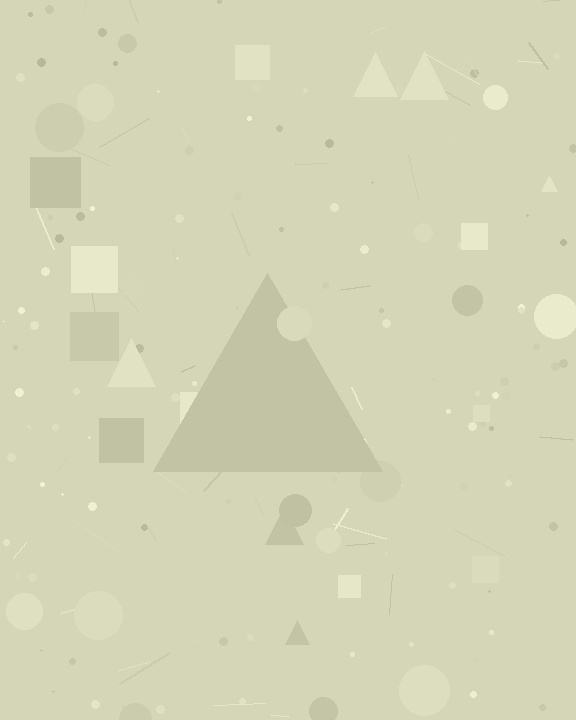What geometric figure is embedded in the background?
A triangle is embedded in the background.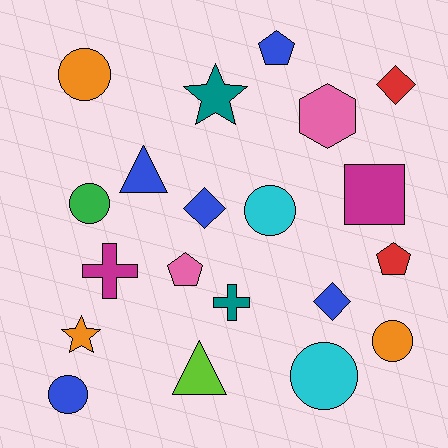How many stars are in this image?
There are 2 stars.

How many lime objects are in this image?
There is 1 lime object.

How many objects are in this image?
There are 20 objects.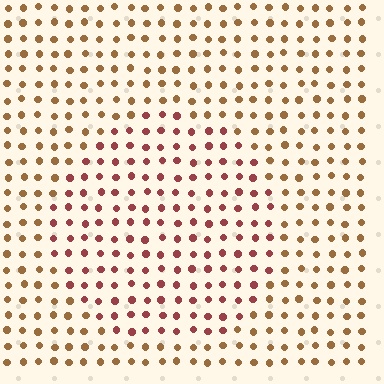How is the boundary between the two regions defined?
The boundary is defined purely by a slight shift in hue (about 36 degrees). Spacing, size, and orientation are identical on both sides.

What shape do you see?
I see a circle.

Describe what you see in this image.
The image is filled with small brown elements in a uniform arrangement. A circle-shaped region is visible where the elements are tinted to a slightly different hue, forming a subtle color boundary.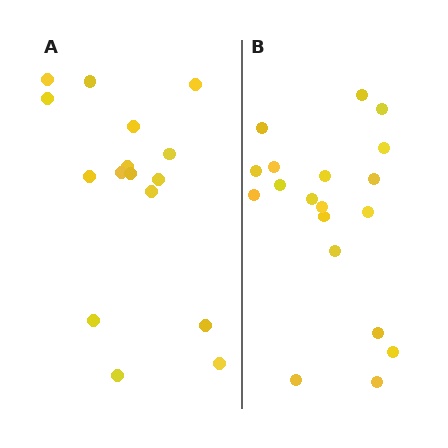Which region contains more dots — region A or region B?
Region B (the right region) has more dots.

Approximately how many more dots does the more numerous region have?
Region B has just a few more — roughly 2 or 3 more dots than region A.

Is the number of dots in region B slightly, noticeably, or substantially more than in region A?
Region B has only slightly more — the two regions are fairly close. The ratio is roughly 1.2 to 1.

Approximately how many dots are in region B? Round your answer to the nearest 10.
About 20 dots. (The exact count is 19, which rounds to 20.)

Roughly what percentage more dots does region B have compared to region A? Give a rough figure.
About 20% more.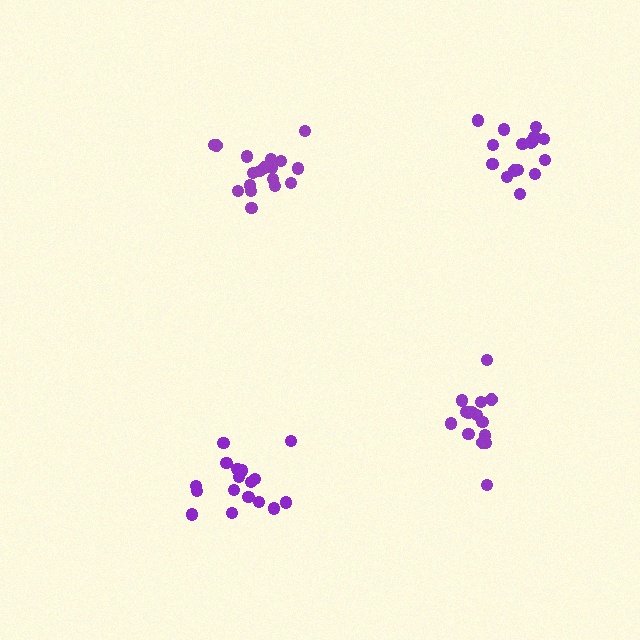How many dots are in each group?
Group 1: 15 dots, Group 2: 18 dots, Group 3: 17 dots, Group 4: 16 dots (66 total).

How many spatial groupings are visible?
There are 4 spatial groupings.